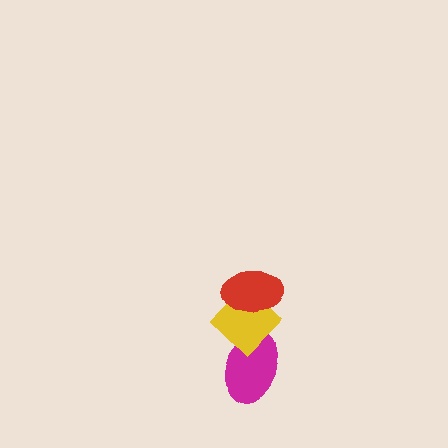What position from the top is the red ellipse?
The red ellipse is 1st from the top.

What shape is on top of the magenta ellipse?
The yellow diamond is on top of the magenta ellipse.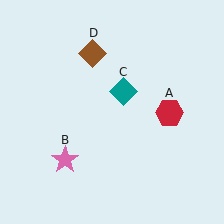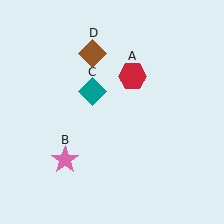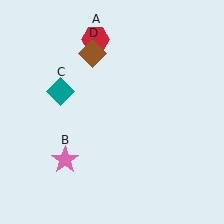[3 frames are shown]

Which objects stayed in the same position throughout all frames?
Pink star (object B) and brown diamond (object D) remained stationary.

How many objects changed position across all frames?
2 objects changed position: red hexagon (object A), teal diamond (object C).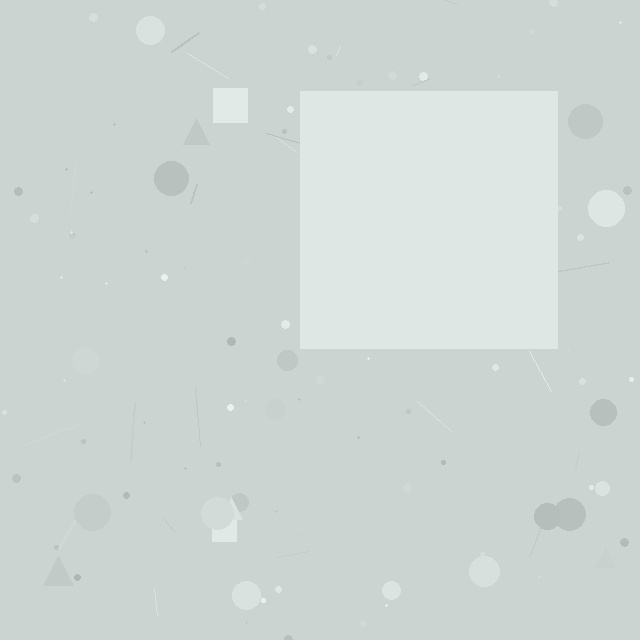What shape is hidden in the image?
A square is hidden in the image.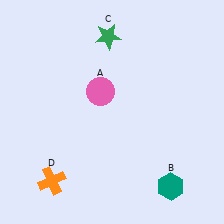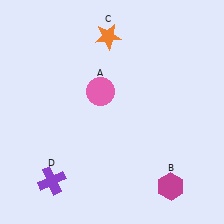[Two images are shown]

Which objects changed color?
B changed from teal to magenta. C changed from green to orange. D changed from orange to purple.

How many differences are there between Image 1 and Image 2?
There are 3 differences between the two images.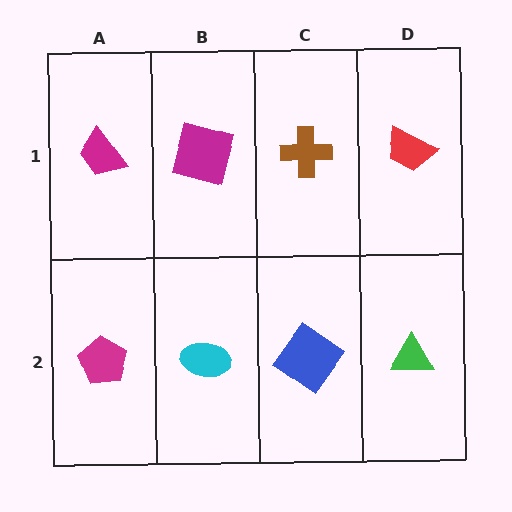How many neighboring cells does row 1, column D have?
2.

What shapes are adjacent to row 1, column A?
A magenta pentagon (row 2, column A), a magenta square (row 1, column B).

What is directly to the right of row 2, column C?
A green triangle.